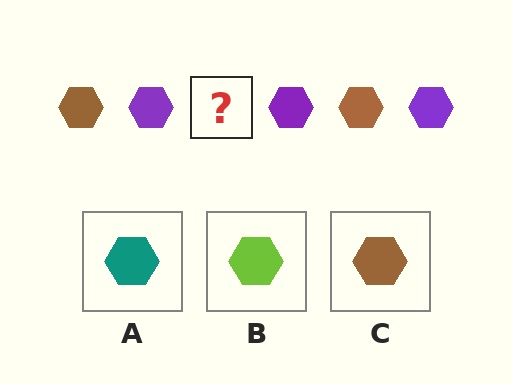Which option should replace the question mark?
Option C.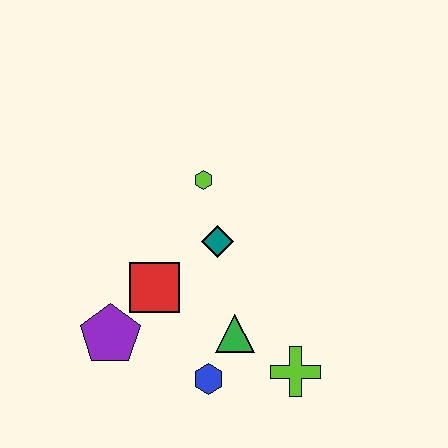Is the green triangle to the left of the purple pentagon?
No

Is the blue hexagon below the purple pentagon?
Yes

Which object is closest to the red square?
The purple pentagon is closest to the red square.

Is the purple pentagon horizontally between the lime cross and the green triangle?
No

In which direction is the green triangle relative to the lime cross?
The green triangle is to the left of the lime cross.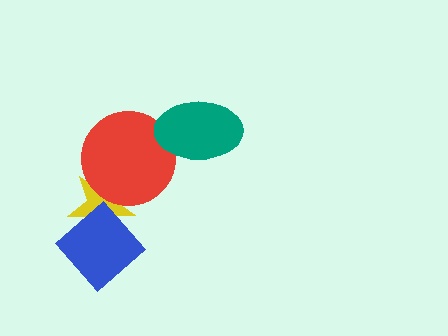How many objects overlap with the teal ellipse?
1 object overlaps with the teal ellipse.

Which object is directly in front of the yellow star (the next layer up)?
The red circle is directly in front of the yellow star.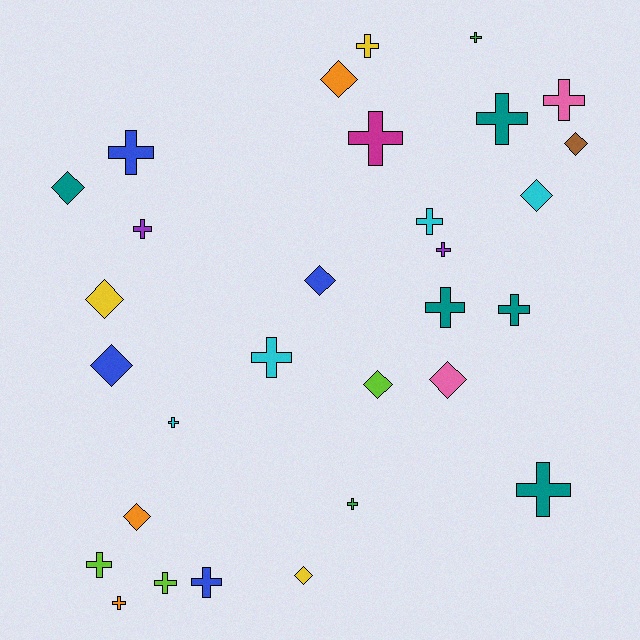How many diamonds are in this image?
There are 11 diamonds.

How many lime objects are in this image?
There are 3 lime objects.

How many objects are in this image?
There are 30 objects.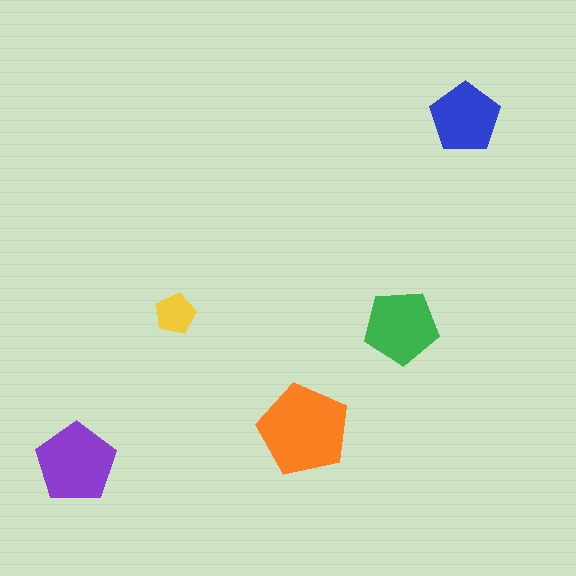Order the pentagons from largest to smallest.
the orange one, the purple one, the green one, the blue one, the yellow one.